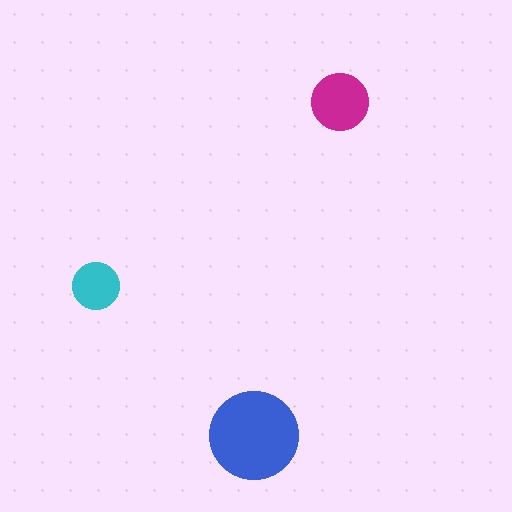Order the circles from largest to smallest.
the blue one, the magenta one, the cyan one.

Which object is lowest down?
The blue circle is bottommost.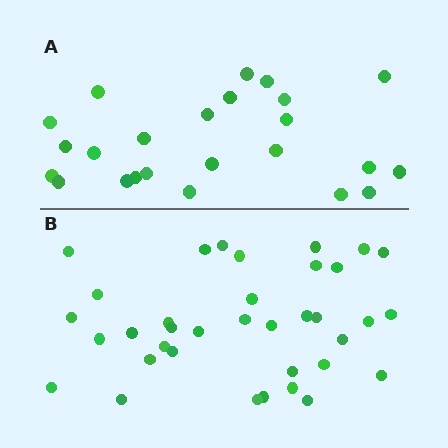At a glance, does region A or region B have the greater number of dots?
Region B (the bottom region) has more dots.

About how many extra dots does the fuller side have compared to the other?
Region B has roughly 12 or so more dots than region A.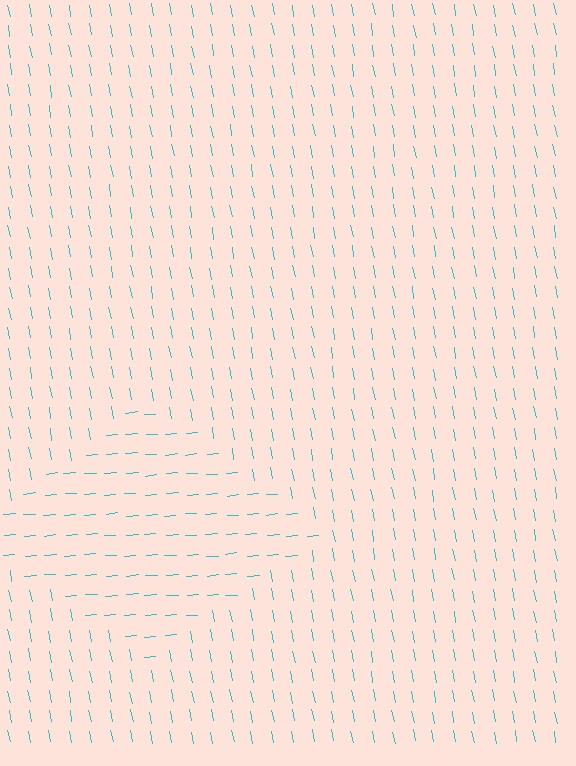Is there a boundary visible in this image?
Yes, there is a texture boundary formed by a change in line orientation.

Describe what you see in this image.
The image is filled with small cyan line segments. A diamond region in the image has lines oriented differently from the surrounding lines, creating a visible texture boundary.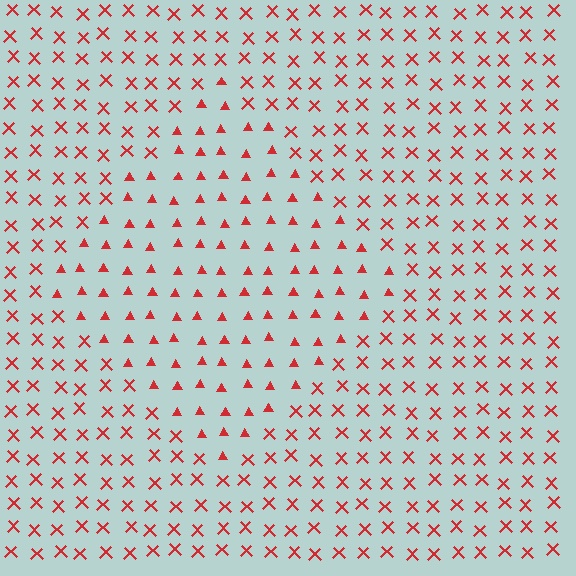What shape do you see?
I see a diamond.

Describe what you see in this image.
The image is filled with small red elements arranged in a uniform grid. A diamond-shaped region contains triangles, while the surrounding area contains X marks. The boundary is defined purely by the change in element shape.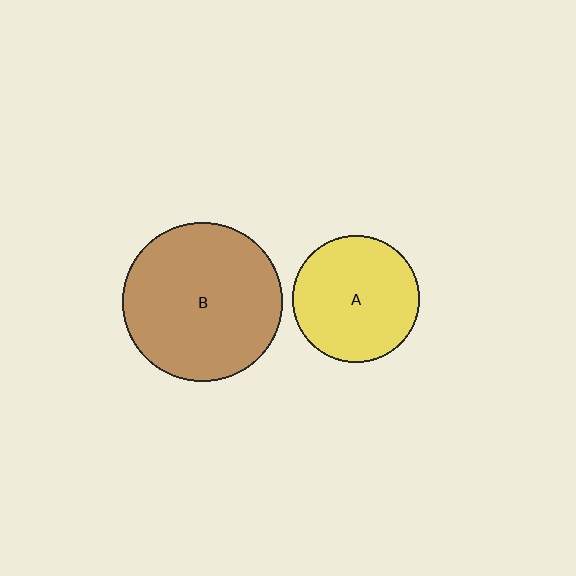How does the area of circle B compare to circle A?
Approximately 1.6 times.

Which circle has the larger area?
Circle B (brown).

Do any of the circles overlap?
No, none of the circles overlap.